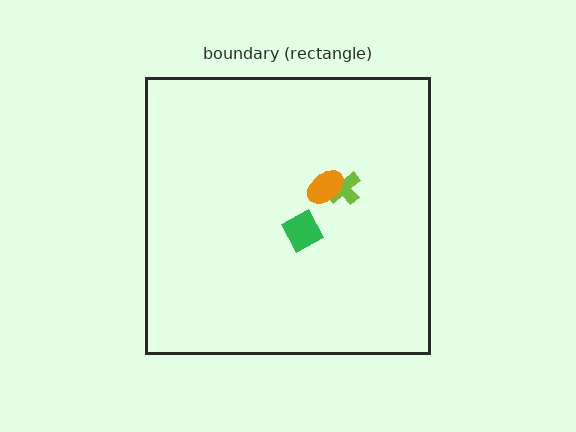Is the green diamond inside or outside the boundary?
Inside.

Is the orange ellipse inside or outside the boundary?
Inside.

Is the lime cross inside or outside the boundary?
Inside.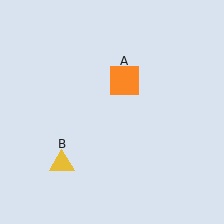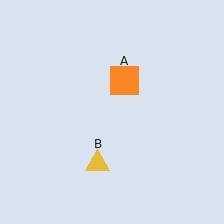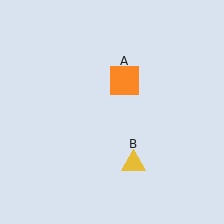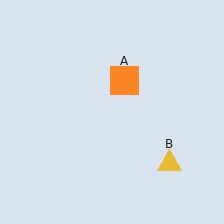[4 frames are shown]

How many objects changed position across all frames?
1 object changed position: yellow triangle (object B).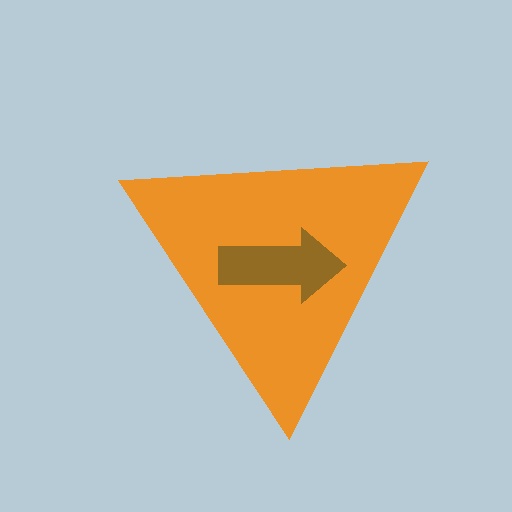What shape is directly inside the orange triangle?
The brown arrow.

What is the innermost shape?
The brown arrow.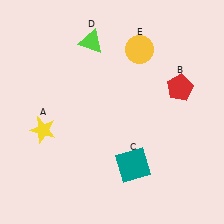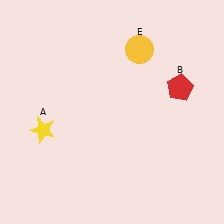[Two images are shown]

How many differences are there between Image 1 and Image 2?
There are 2 differences between the two images.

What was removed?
The teal square (C), the lime triangle (D) were removed in Image 2.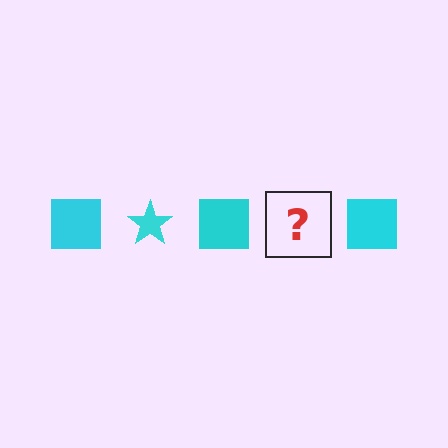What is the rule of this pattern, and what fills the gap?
The rule is that the pattern cycles through square, star shapes in cyan. The gap should be filled with a cyan star.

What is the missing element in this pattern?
The missing element is a cyan star.